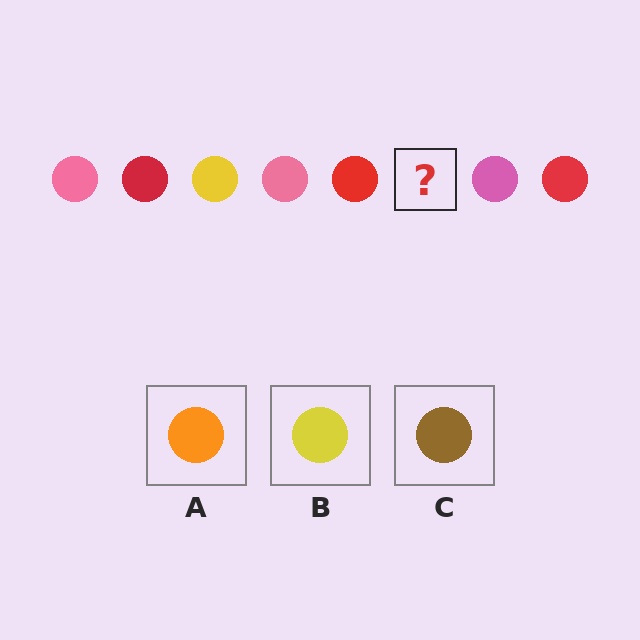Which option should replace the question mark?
Option B.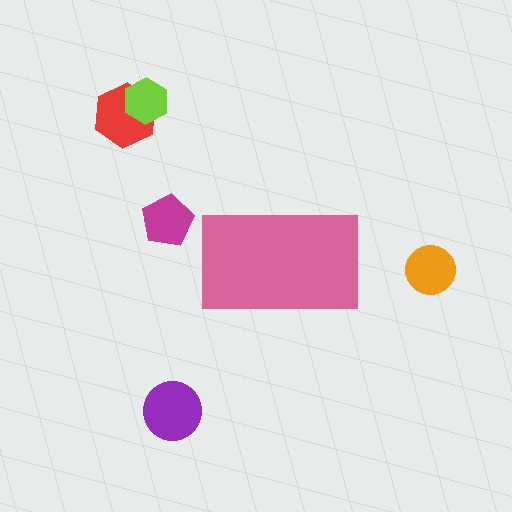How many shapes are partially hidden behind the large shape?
0 shapes are partially hidden.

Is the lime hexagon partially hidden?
No, the lime hexagon is fully visible.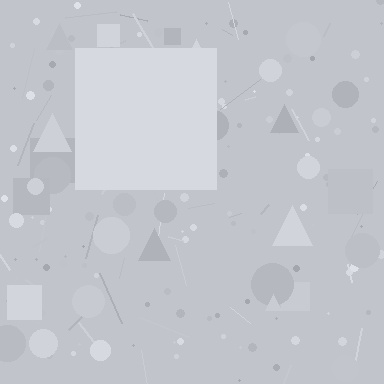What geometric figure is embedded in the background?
A square is embedded in the background.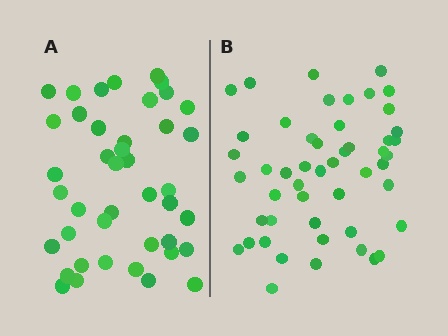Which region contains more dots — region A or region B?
Region B (the right region) has more dots.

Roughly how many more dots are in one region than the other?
Region B has roughly 8 or so more dots than region A.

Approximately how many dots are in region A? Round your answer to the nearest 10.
About 40 dots. (The exact count is 42, which rounds to 40.)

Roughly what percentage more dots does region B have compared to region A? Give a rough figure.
About 20% more.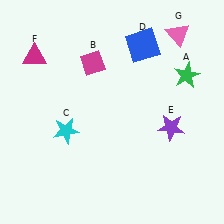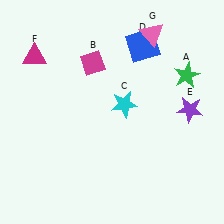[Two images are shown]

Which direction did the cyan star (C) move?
The cyan star (C) moved right.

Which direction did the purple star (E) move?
The purple star (E) moved right.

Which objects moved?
The objects that moved are: the cyan star (C), the purple star (E), the pink triangle (G).